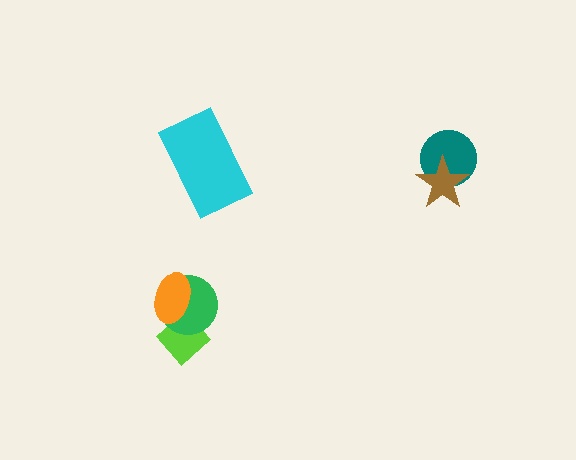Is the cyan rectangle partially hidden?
No, no other shape covers it.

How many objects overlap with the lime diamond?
2 objects overlap with the lime diamond.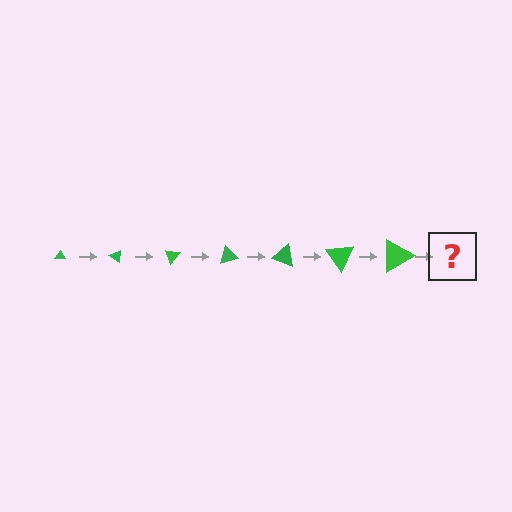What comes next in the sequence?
The next element should be a triangle, larger than the previous one and rotated 245 degrees from the start.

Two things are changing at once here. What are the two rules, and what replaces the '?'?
The two rules are that the triangle grows larger each step and it rotates 35 degrees each step. The '?' should be a triangle, larger than the previous one and rotated 245 degrees from the start.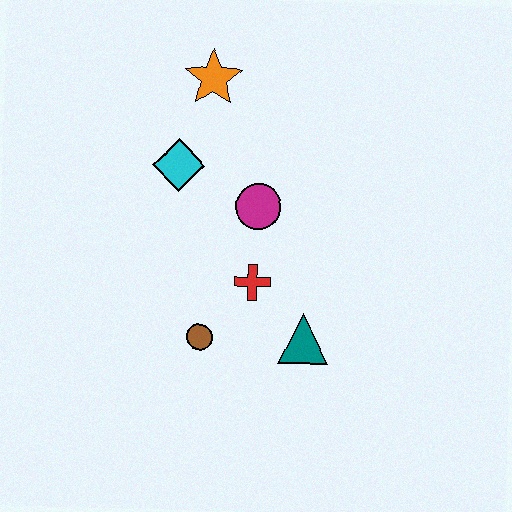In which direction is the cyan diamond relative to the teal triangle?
The cyan diamond is above the teal triangle.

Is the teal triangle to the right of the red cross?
Yes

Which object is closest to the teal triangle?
The red cross is closest to the teal triangle.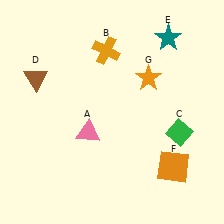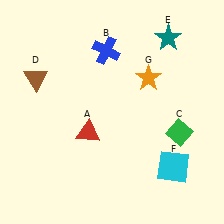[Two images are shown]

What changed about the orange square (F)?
In Image 1, F is orange. In Image 2, it changed to cyan.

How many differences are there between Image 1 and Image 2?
There are 3 differences between the two images.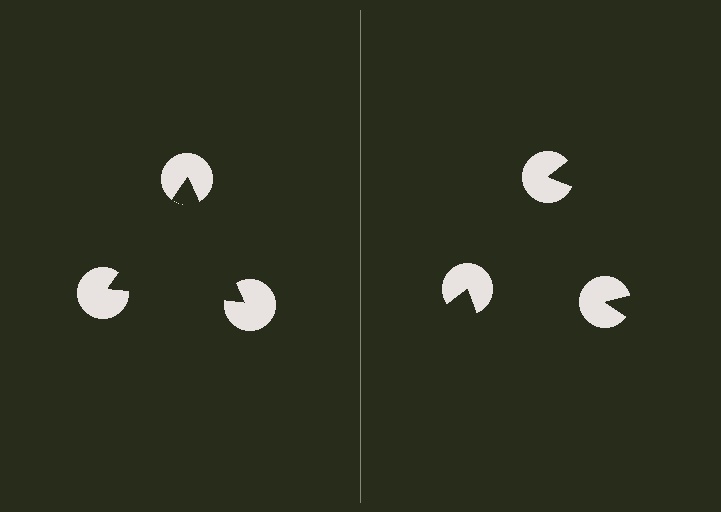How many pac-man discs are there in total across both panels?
6 — 3 on each side.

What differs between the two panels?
The pac-man discs are positioned identically on both sides; only the wedge orientations differ. On the left they align to a triangle; on the right they are misaligned.